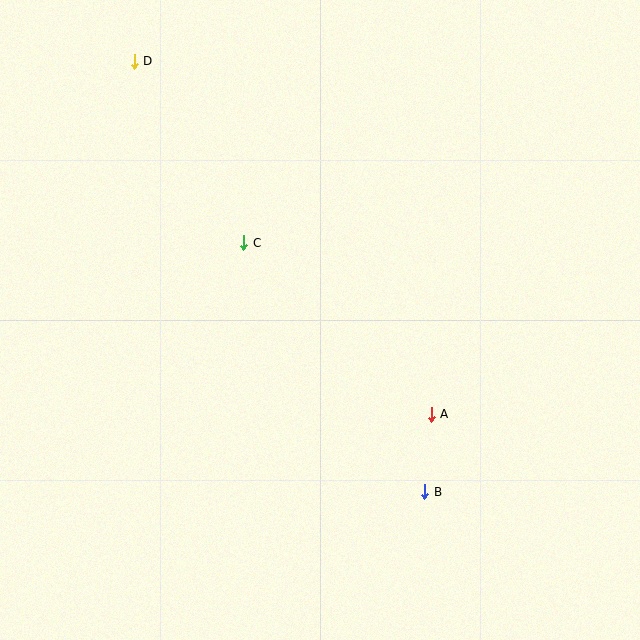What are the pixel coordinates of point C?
Point C is at (244, 243).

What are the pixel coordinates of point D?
Point D is at (134, 61).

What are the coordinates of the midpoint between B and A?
The midpoint between B and A is at (428, 453).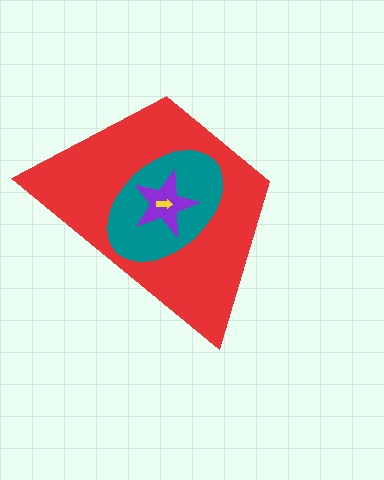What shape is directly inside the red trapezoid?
The teal ellipse.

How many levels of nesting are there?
4.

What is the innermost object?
The yellow arrow.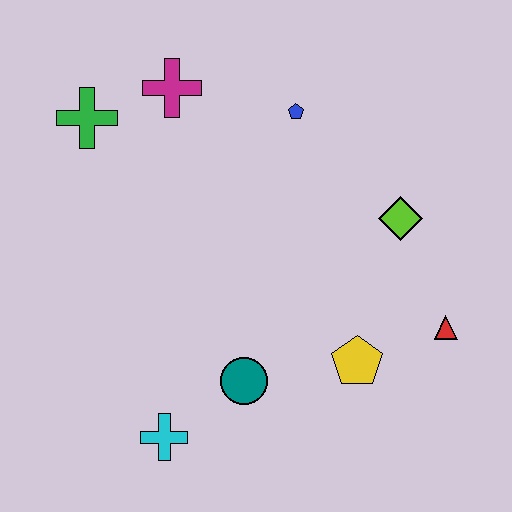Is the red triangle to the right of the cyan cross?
Yes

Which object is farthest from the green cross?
The red triangle is farthest from the green cross.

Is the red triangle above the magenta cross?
No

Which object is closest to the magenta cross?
The green cross is closest to the magenta cross.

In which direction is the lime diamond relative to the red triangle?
The lime diamond is above the red triangle.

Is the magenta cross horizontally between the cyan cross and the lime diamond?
Yes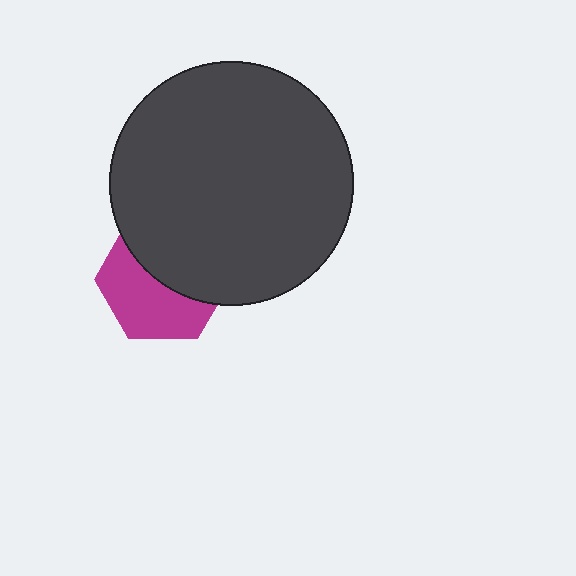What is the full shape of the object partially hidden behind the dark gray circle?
The partially hidden object is a magenta hexagon.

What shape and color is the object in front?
The object in front is a dark gray circle.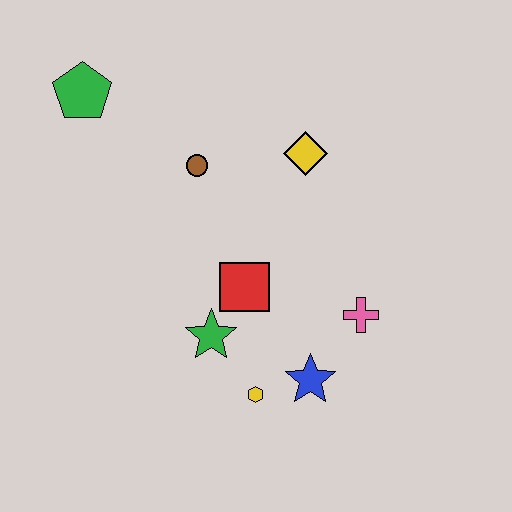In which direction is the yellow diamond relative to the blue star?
The yellow diamond is above the blue star.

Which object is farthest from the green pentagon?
The blue star is farthest from the green pentagon.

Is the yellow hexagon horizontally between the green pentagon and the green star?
No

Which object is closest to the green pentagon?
The brown circle is closest to the green pentagon.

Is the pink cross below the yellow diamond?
Yes